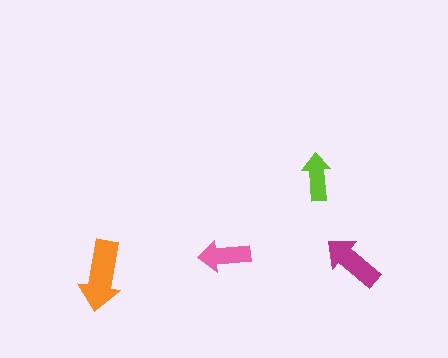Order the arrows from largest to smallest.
the orange one, the magenta one, the pink one, the lime one.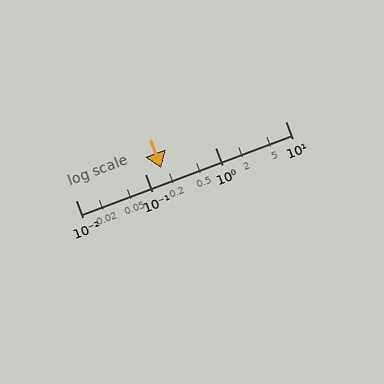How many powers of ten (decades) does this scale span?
The scale spans 3 decades, from 0.01 to 10.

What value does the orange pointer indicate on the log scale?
The pointer indicates approximately 0.17.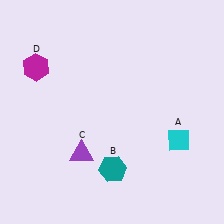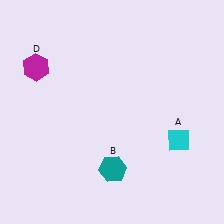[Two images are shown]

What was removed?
The purple triangle (C) was removed in Image 2.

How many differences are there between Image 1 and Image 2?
There is 1 difference between the two images.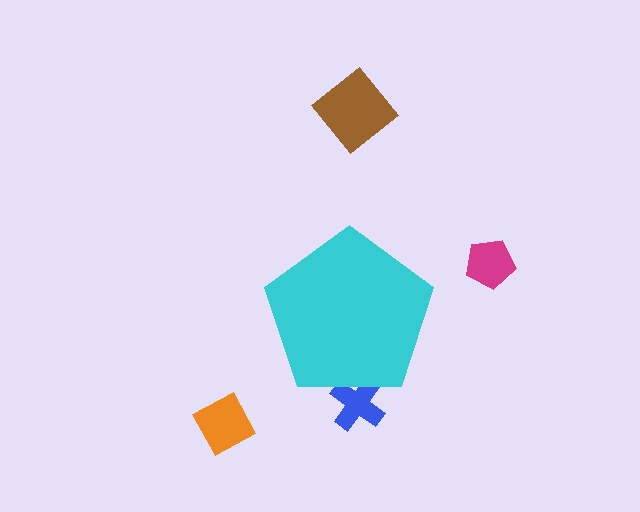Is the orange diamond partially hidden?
No, the orange diamond is fully visible.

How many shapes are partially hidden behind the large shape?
1 shape is partially hidden.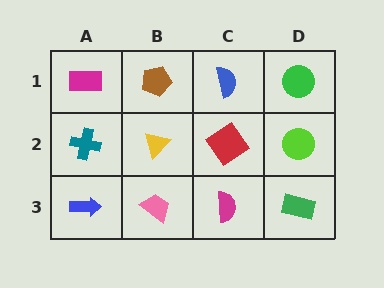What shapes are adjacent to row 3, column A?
A teal cross (row 2, column A), a pink trapezoid (row 3, column B).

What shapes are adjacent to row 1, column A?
A teal cross (row 2, column A), a brown pentagon (row 1, column B).